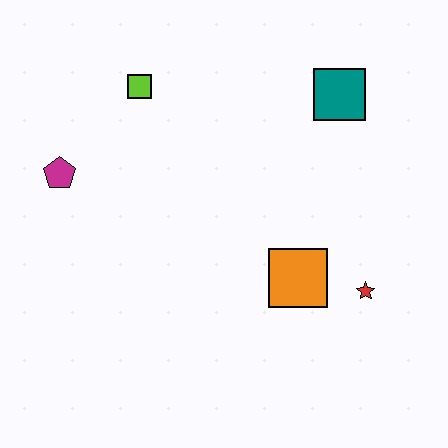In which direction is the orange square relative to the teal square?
The orange square is below the teal square.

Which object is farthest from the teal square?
The magenta pentagon is farthest from the teal square.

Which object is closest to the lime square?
The magenta pentagon is closest to the lime square.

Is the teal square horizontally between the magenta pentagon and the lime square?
No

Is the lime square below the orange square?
No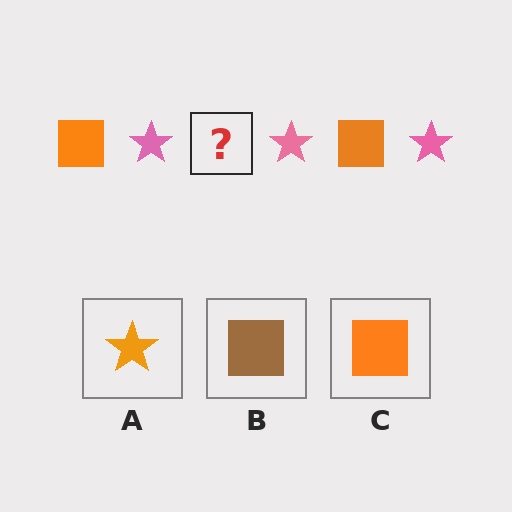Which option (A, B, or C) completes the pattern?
C.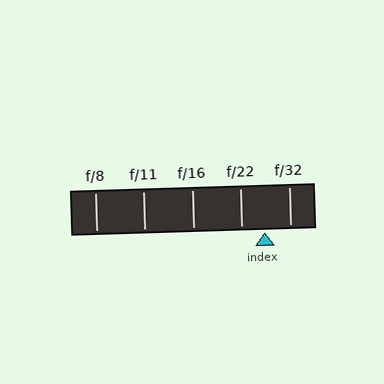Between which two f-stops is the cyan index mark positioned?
The index mark is between f/22 and f/32.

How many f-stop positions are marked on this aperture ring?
There are 5 f-stop positions marked.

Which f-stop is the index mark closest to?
The index mark is closest to f/22.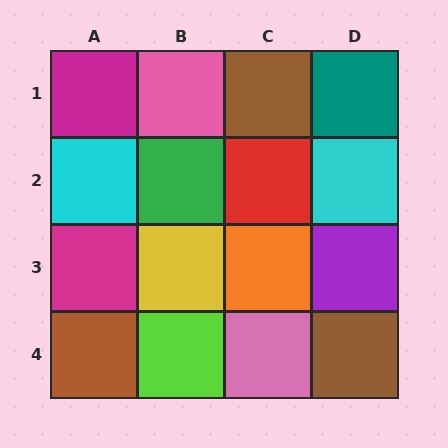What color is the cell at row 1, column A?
Magenta.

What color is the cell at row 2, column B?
Green.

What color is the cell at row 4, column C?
Pink.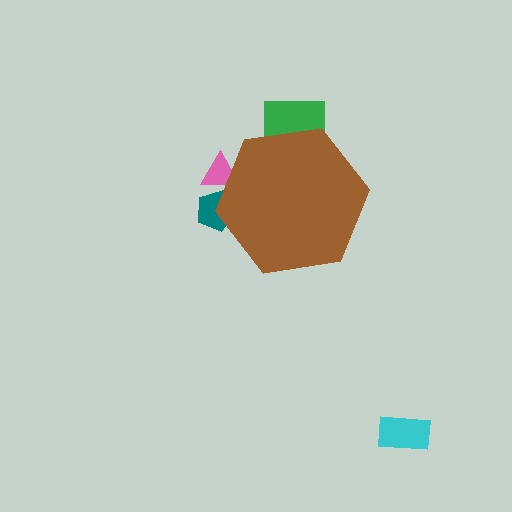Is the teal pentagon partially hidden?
Yes, the teal pentagon is partially hidden behind the brown hexagon.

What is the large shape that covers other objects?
A brown hexagon.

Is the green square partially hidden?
Yes, the green square is partially hidden behind the brown hexagon.